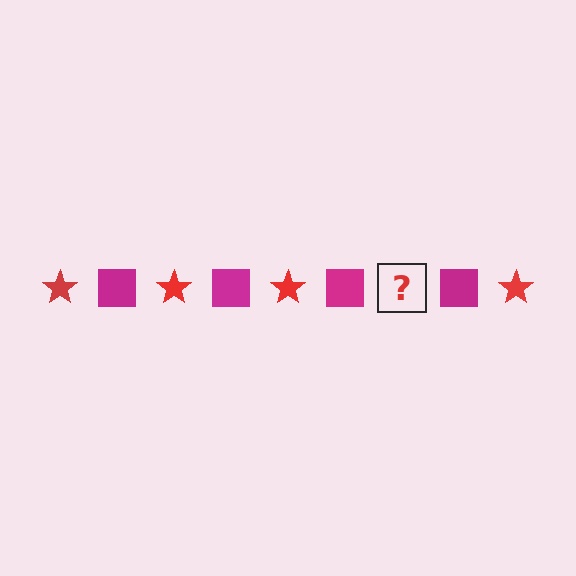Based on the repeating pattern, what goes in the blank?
The blank should be a red star.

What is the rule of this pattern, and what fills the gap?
The rule is that the pattern alternates between red star and magenta square. The gap should be filled with a red star.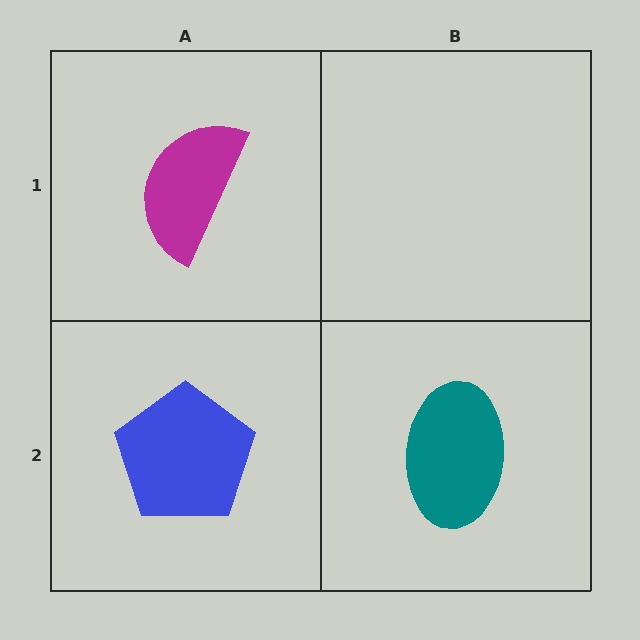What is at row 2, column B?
A teal ellipse.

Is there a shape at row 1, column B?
No, that cell is empty.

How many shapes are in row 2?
2 shapes.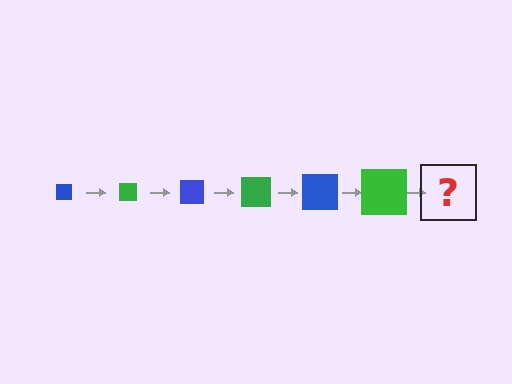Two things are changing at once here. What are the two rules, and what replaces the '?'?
The two rules are that the square grows larger each step and the color cycles through blue and green. The '?' should be a blue square, larger than the previous one.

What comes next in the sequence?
The next element should be a blue square, larger than the previous one.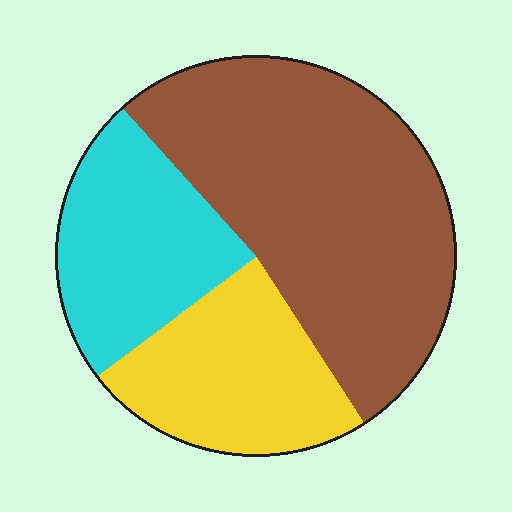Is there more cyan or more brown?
Brown.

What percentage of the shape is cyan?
Cyan covers about 25% of the shape.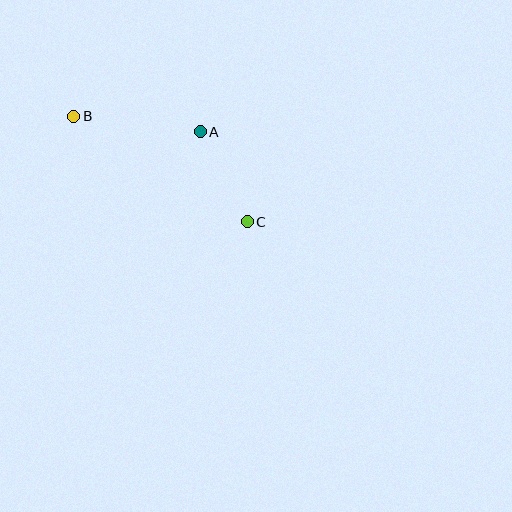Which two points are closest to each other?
Points A and C are closest to each other.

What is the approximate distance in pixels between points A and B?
The distance between A and B is approximately 128 pixels.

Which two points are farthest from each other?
Points B and C are farthest from each other.